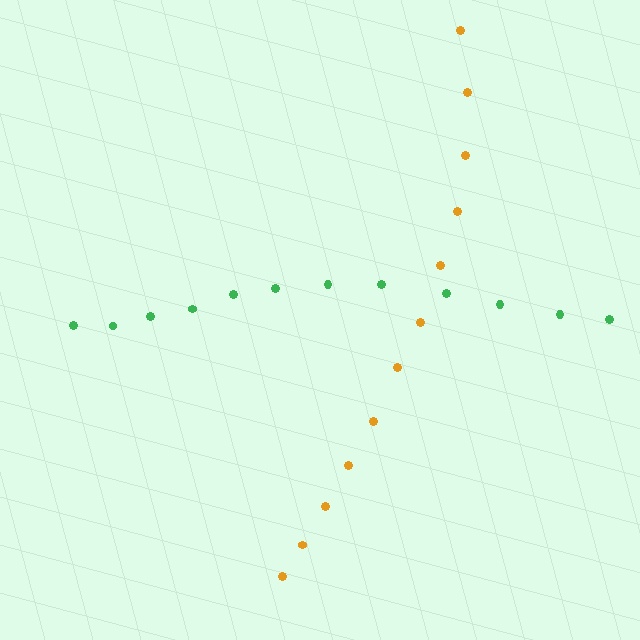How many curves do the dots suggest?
There are 2 distinct paths.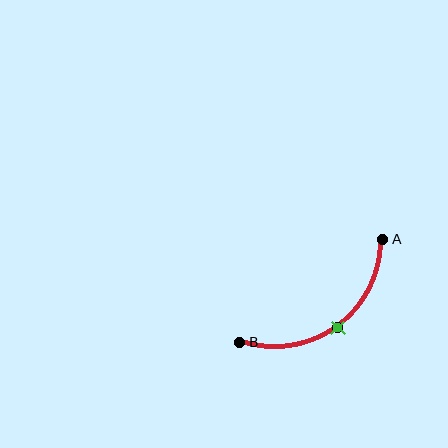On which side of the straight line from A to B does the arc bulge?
The arc bulges below and to the right of the straight line connecting A and B.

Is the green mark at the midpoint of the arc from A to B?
Yes. The green mark lies on the arc at equal arc-length from both A and B — it is the arc midpoint.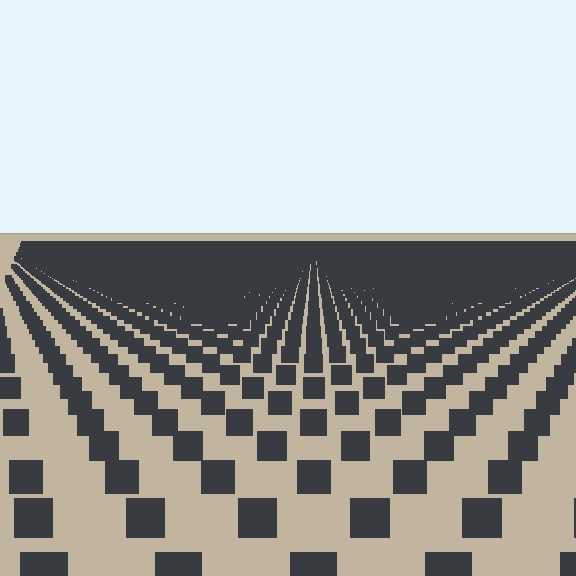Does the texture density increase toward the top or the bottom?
Density increases toward the top.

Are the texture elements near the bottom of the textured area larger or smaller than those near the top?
Larger. Near the bottom, elements are closer to the viewer and appear at a bigger on-screen size.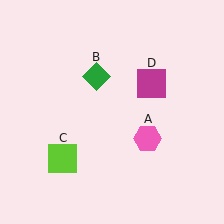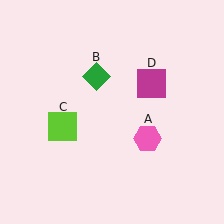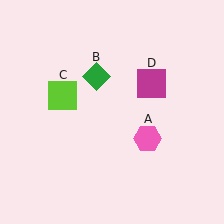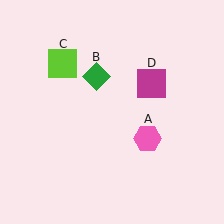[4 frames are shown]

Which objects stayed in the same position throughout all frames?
Pink hexagon (object A) and green diamond (object B) and magenta square (object D) remained stationary.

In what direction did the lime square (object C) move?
The lime square (object C) moved up.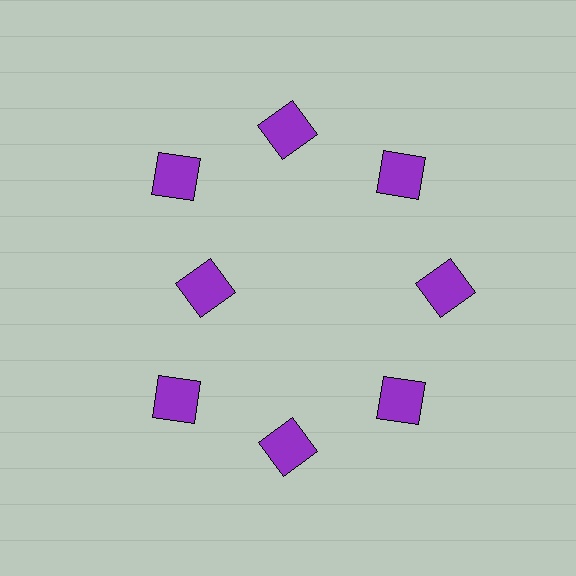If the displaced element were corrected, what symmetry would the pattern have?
It would have 8-fold rotational symmetry — the pattern would map onto itself every 45 degrees.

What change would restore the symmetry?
The symmetry would be restored by moving it outward, back onto the ring so that all 8 squares sit at equal angles and equal distance from the center.